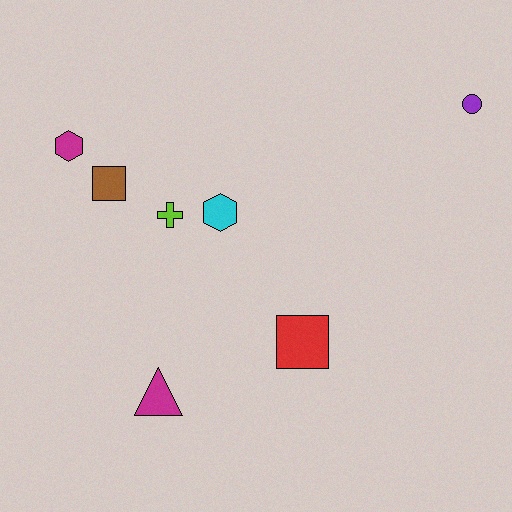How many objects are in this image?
There are 7 objects.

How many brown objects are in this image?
There is 1 brown object.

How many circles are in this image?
There is 1 circle.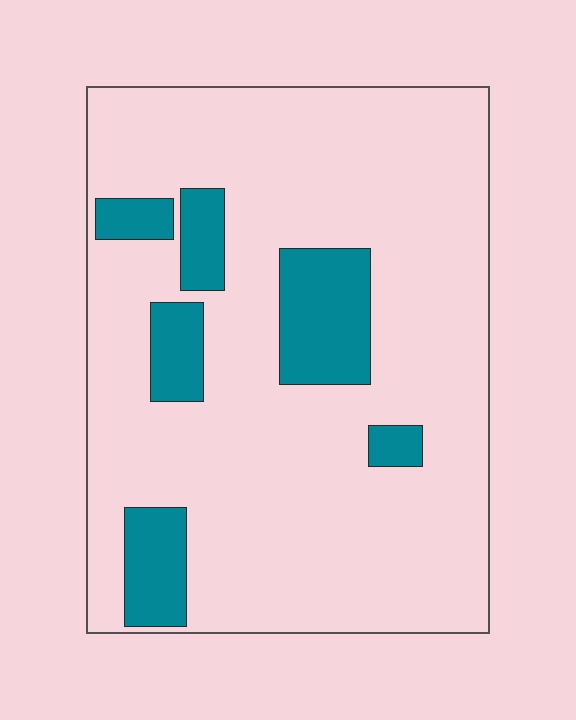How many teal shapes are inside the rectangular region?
6.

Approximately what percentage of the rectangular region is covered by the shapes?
Approximately 15%.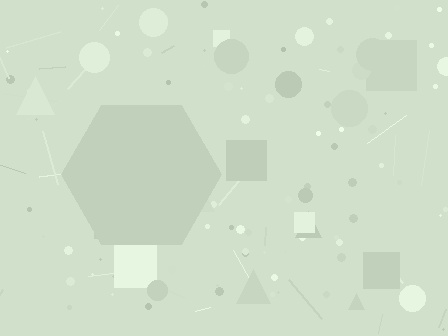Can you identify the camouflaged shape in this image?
The camouflaged shape is a hexagon.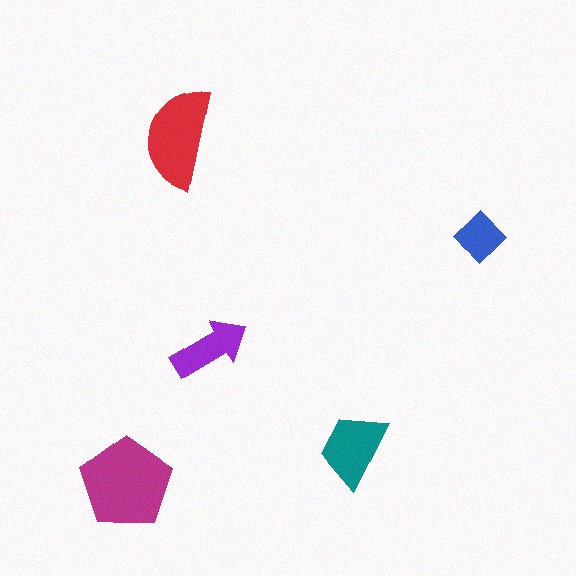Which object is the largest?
The magenta pentagon.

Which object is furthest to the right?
The blue diamond is rightmost.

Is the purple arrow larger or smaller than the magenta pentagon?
Smaller.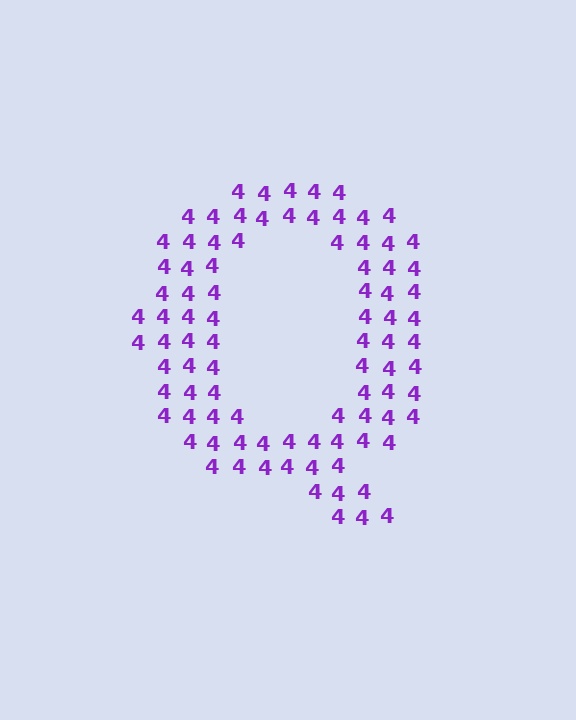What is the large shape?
The large shape is the letter Q.